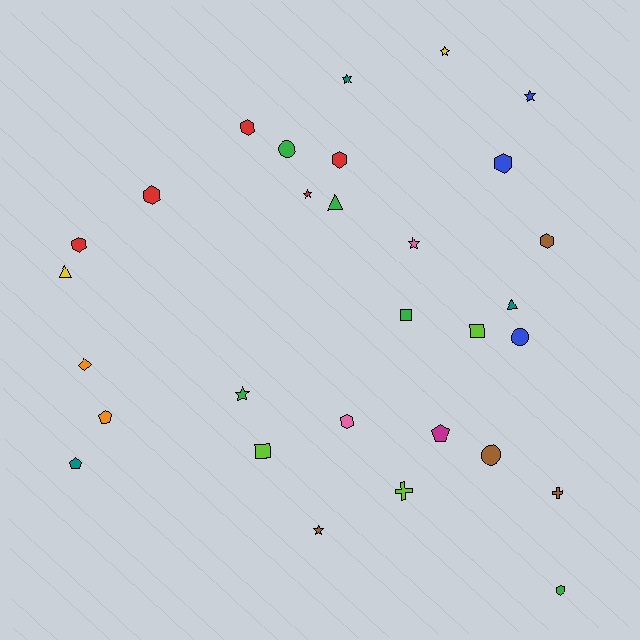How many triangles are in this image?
There are 3 triangles.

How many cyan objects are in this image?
There are no cyan objects.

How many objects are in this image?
There are 30 objects.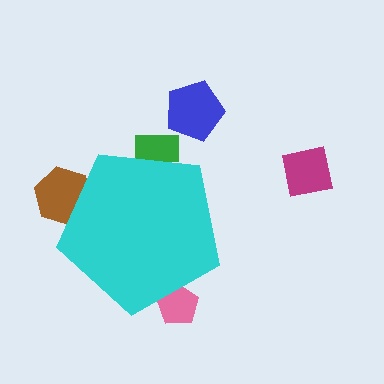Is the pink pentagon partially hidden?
Yes, the pink pentagon is partially hidden behind the cyan pentagon.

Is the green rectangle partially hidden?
Yes, the green rectangle is partially hidden behind the cyan pentagon.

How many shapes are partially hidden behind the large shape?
3 shapes are partially hidden.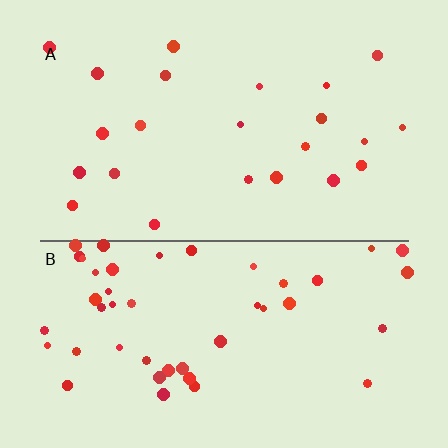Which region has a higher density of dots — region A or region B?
B (the bottom).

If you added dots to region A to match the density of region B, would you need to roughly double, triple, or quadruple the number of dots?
Approximately double.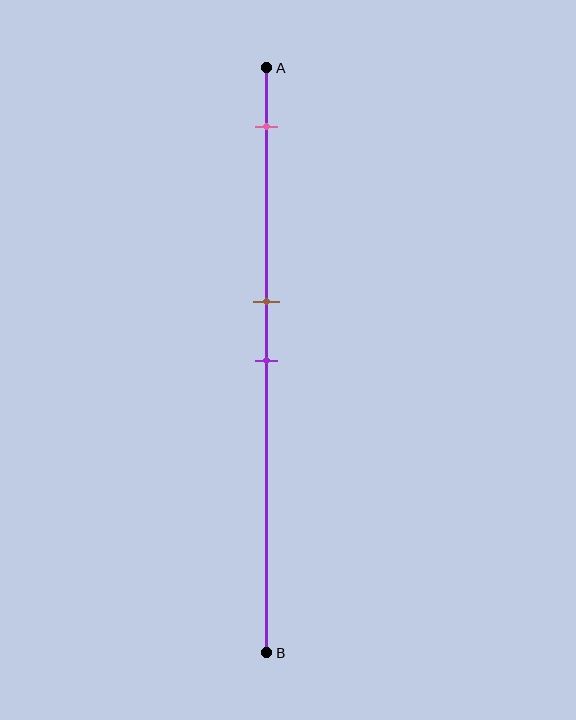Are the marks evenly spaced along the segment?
No, the marks are not evenly spaced.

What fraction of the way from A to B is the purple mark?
The purple mark is approximately 50% (0.5) of the way from A to B.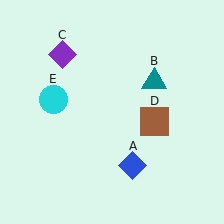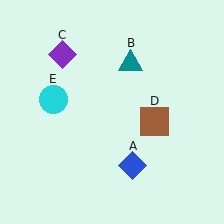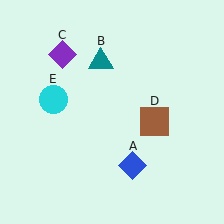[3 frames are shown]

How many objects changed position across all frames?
1 object changed position: teal triangle (object B).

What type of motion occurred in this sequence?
The teal triangle (object B) rotated counterclockwise around the center of the scene.